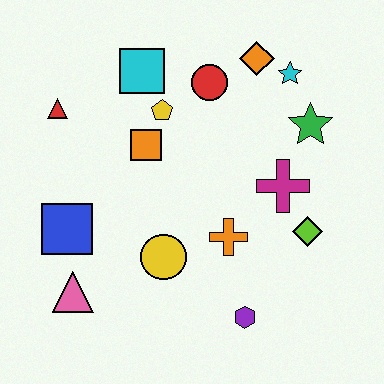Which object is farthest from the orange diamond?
The pink triangle is farthest from the orange diamond.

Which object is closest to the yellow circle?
The orange cross is closest to the yellow circle.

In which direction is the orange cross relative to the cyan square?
The orange cross is below the cyan square.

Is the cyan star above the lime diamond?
Yes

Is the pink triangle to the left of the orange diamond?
Yes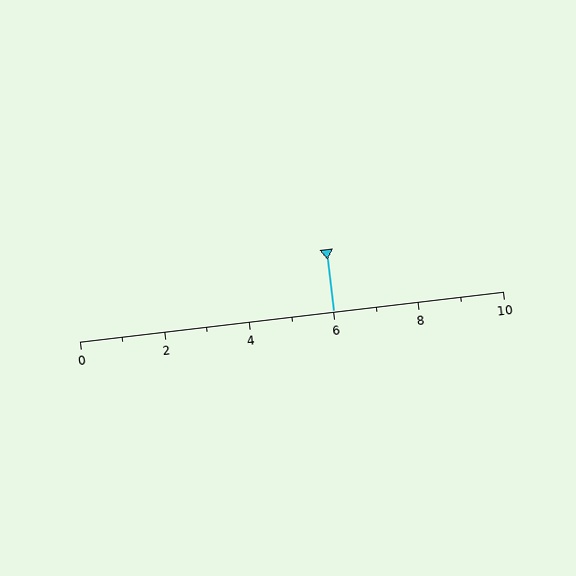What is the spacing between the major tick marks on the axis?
The major ticks are spaced 2 apart.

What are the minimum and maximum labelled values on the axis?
The axis runs from 0 to 10.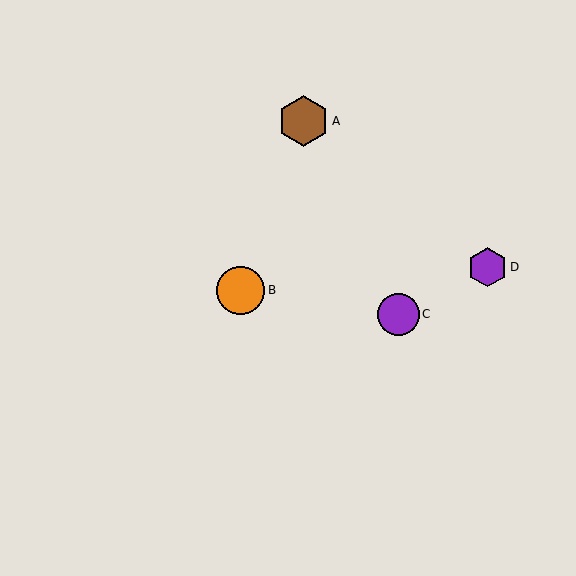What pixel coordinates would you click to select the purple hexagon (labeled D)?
Click at (487, 267) to select the purple hexagon D.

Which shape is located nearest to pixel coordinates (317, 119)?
The brown hexagon (labeled A) at (303, 121) is nearest to that location.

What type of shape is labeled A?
Shape A is a brown hexagon.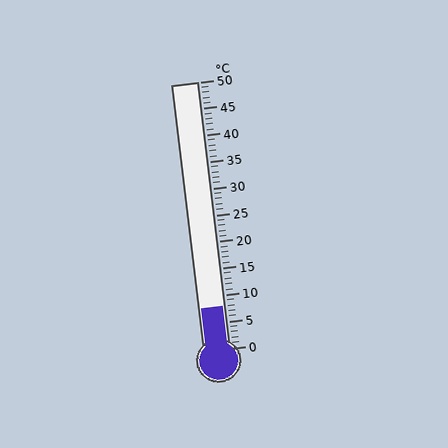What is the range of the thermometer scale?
The thermometer scale ranges from 0°C to 50°C.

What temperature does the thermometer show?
The thermometer shows approximately 8°C.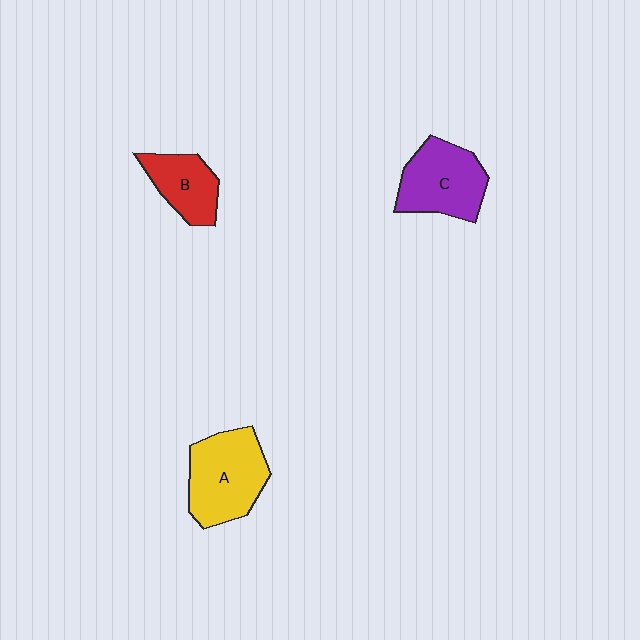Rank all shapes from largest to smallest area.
From largest to smallest: A (yellow), C (purple), B (red).